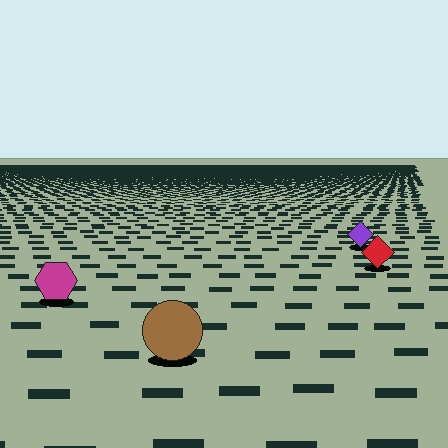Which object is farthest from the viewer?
The purple diamond is farthest from the viewer. It appears smaller and the ground texture around it is denser.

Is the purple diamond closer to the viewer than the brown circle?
No. The brown circle is closer — you can tell from the texture gradient: the ground texture is coarser near it.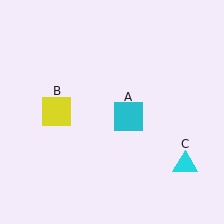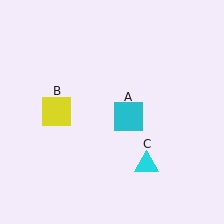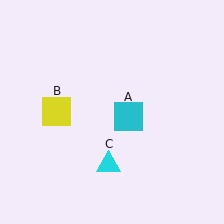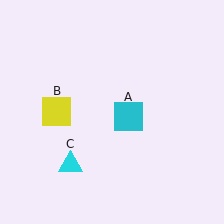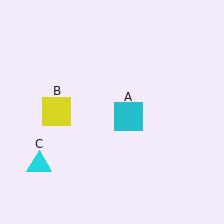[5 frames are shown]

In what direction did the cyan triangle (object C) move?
The cyan triangle (object C) moved left.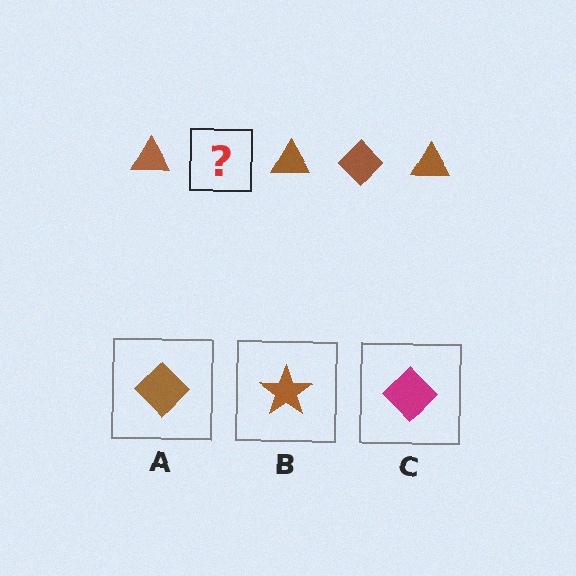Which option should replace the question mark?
Option A.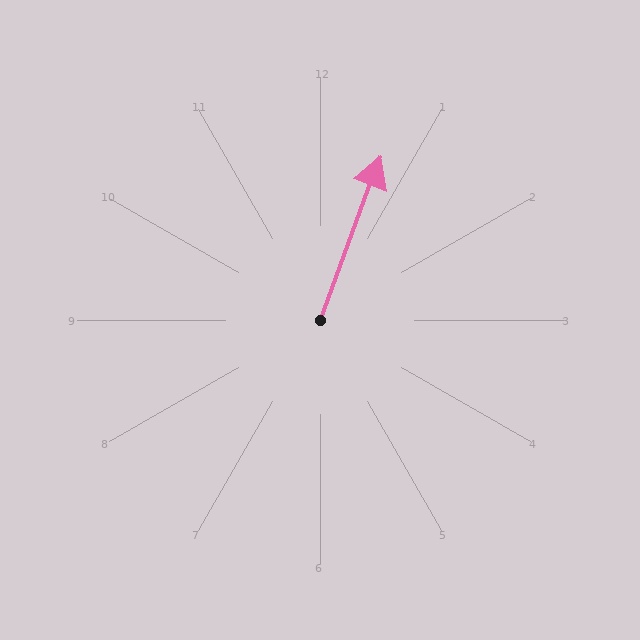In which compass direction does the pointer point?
North.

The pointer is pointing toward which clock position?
Roughly 1 o'clock.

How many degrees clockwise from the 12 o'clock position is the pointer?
Approximately 20 degrees.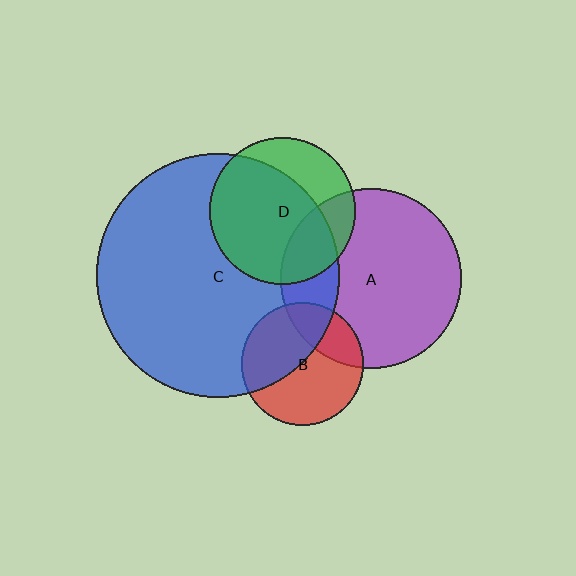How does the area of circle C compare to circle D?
Approximately 2.7 times.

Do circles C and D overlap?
Yes.